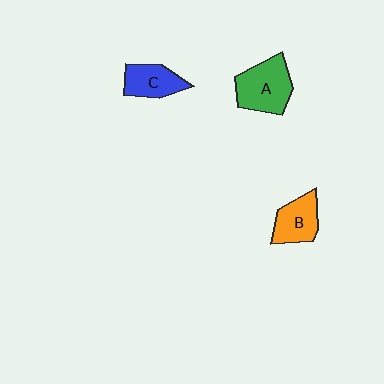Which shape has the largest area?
Shape A (green).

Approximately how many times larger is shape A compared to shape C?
Approximately 1.5 times.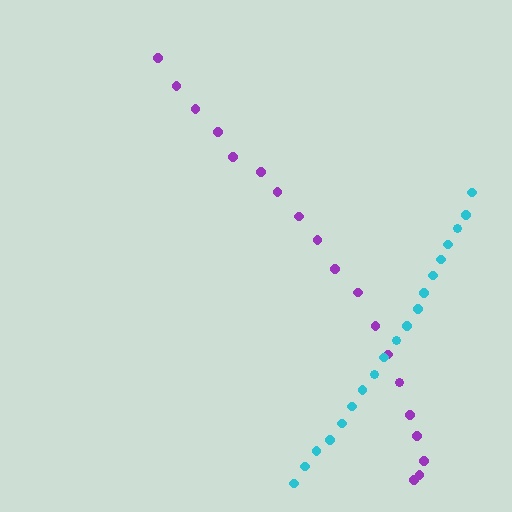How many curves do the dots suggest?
There are 2 distinct paths.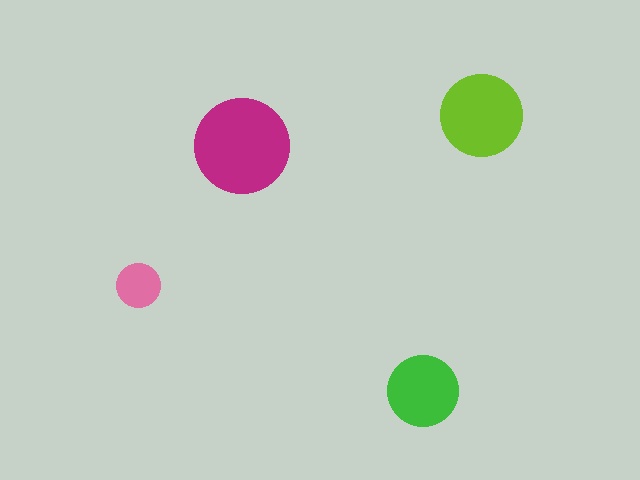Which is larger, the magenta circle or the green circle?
The magenta one.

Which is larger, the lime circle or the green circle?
The lime one.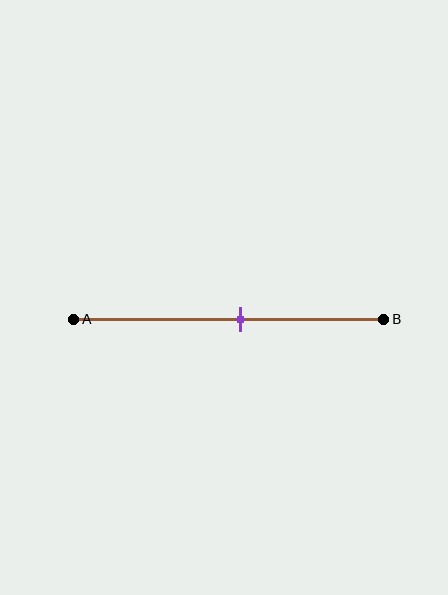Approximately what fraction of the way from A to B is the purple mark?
The purple mark is approximately 55% of the way from A to B.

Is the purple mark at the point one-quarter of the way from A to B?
No, the mark is at about 55% from A, not at the 25% one-quarter point.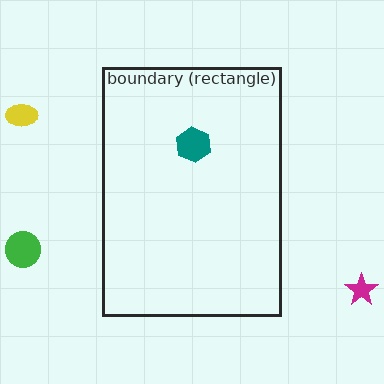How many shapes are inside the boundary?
1 inside, 3 outside.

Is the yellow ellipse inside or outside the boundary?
Outside.